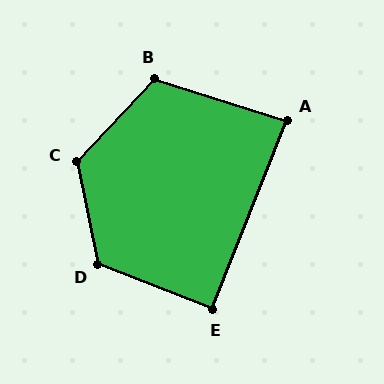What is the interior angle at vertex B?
Approximately 116 degrees (obtuse).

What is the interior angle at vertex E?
Approximately 90 degrees (approximately right).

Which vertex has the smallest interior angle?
A, at approximately 86 degrees.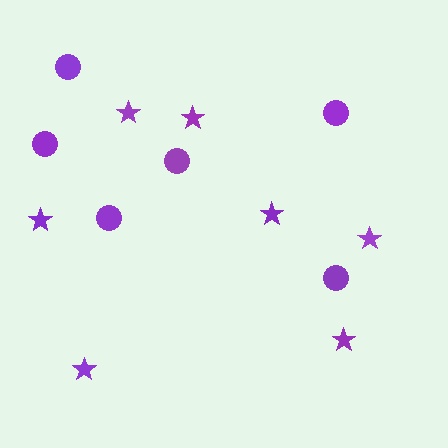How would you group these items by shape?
There are 2 groups: one group of stars (7) and one group of circles (6).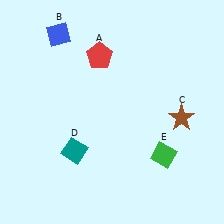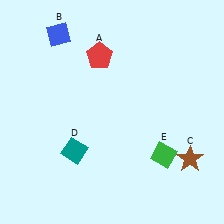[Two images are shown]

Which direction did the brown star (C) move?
The brown star (C) moved down.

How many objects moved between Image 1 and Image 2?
1 object moved between the two images.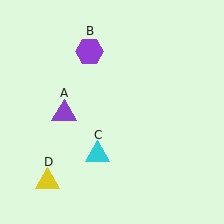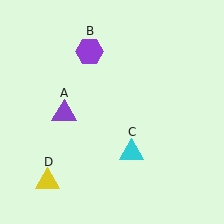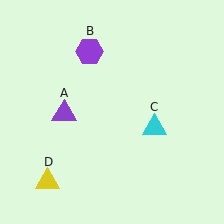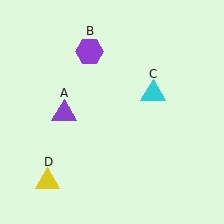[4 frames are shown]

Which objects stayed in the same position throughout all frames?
Purple triangle (object A) and purple hexagon (object B) and yellow triangle (object D) remained stationary.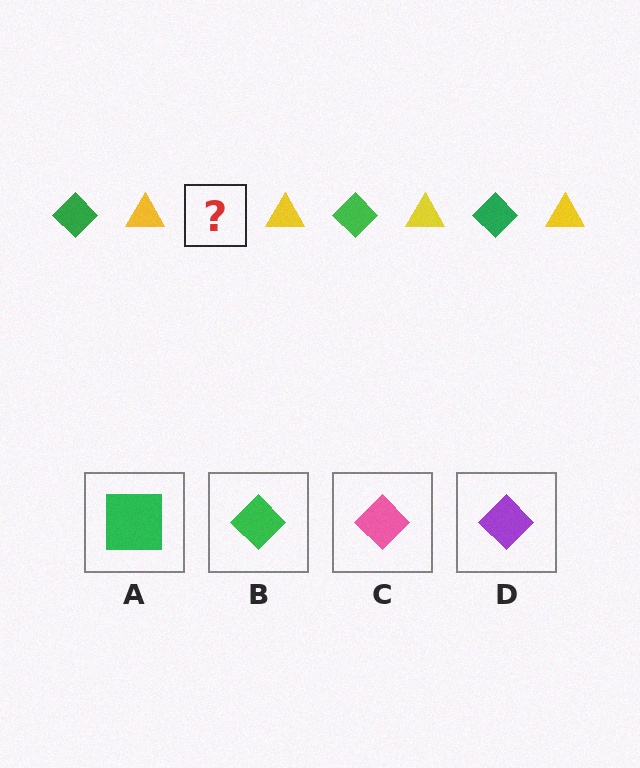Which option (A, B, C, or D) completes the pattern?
B.